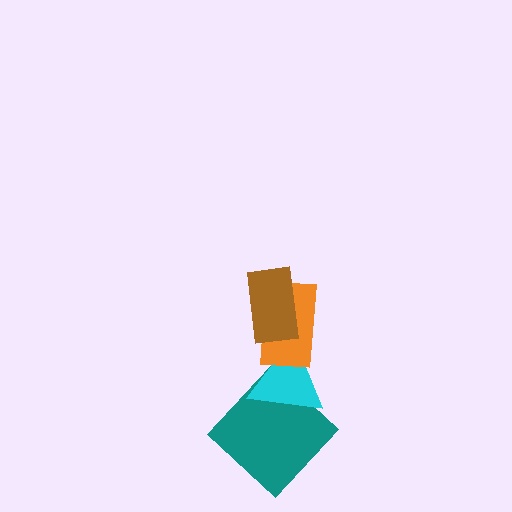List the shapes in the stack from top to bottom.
From top to bottom: the brown rectangle, the orange rectangle, the cyan triangle, the teal diamond.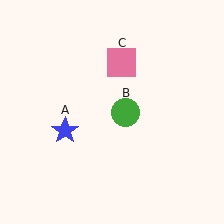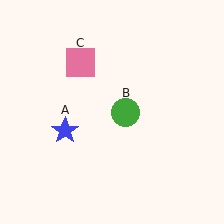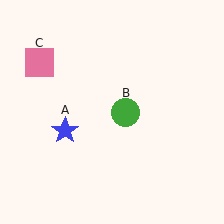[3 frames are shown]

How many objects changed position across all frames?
1 object changed position: pink square (object C).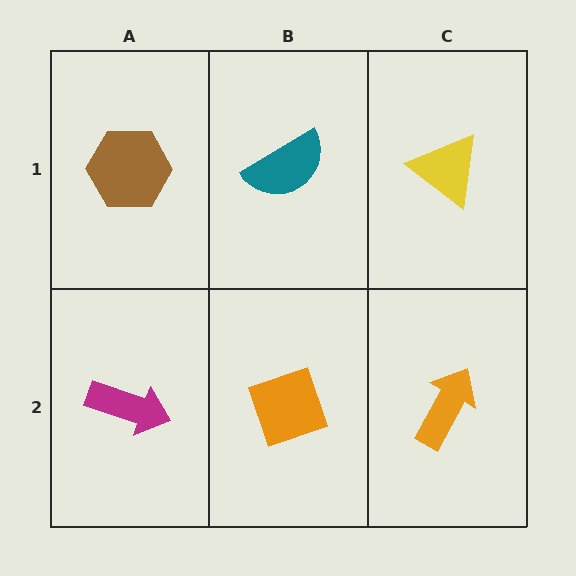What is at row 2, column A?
A magenta arrow.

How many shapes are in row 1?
3 shapes.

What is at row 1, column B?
A teal semicircle.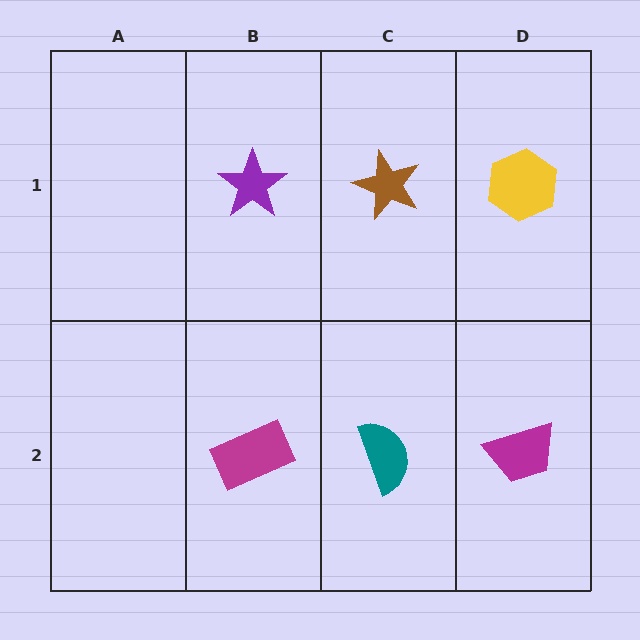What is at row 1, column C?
A brown star.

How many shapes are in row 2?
3 shapes.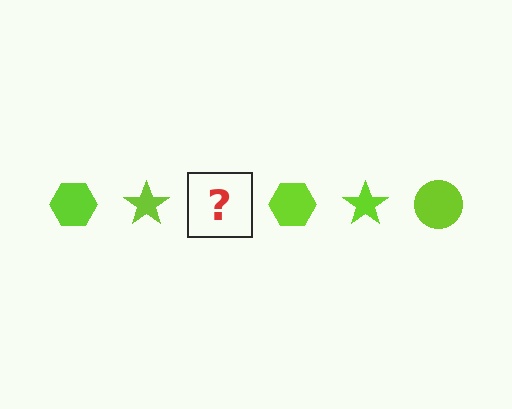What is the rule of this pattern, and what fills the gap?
The rule is that the pattern cycles through hexagon, star, circle shapes in lime. The gap should be filled with a lime circle.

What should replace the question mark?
The question mark should be replaced with a lime circle.